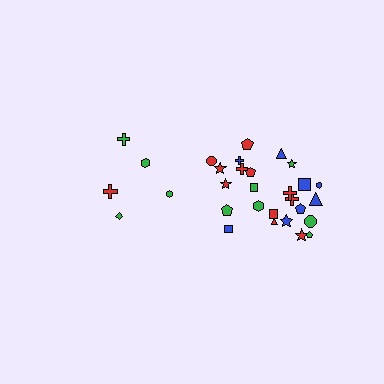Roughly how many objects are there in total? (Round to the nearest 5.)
Roughly 30 objects in total.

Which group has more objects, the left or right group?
The right group.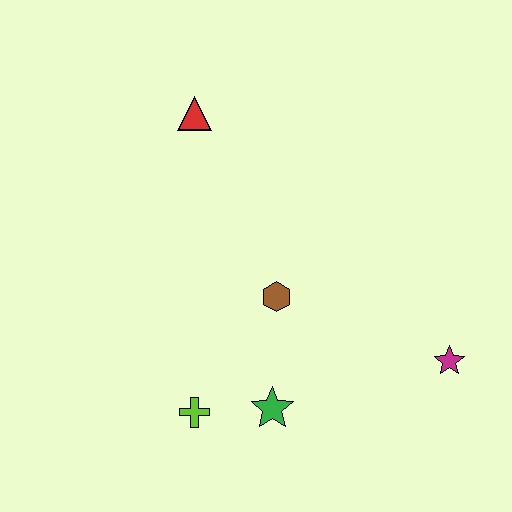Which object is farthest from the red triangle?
The magenta star is farthest from the red triangle.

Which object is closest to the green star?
The lime cross is closest to the green star.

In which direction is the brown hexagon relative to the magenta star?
The brown hexagon is to the left of the magenta star.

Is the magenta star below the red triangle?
Yes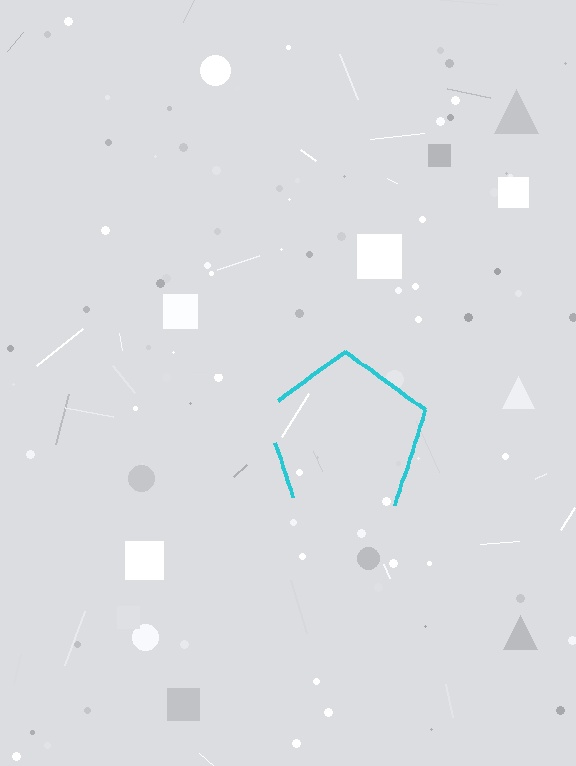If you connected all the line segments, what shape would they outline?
They would outline a pentagon.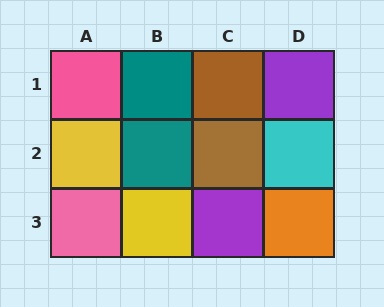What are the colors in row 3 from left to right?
Pink, yellow, purple, orange.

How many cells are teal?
2 cells are teal.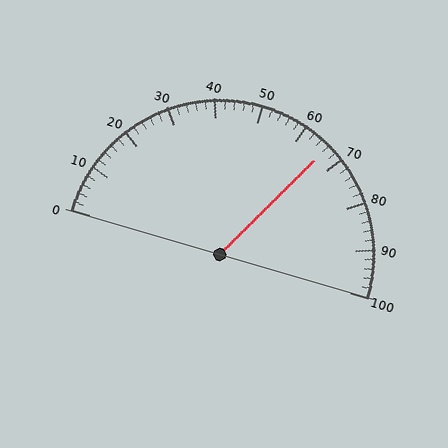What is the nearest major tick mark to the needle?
The nearest major tick mark is 70.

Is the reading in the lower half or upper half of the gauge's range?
The reading is in the upper half of the range (0 to 100).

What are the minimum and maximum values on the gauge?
The gauge ranges from 0 to 100.